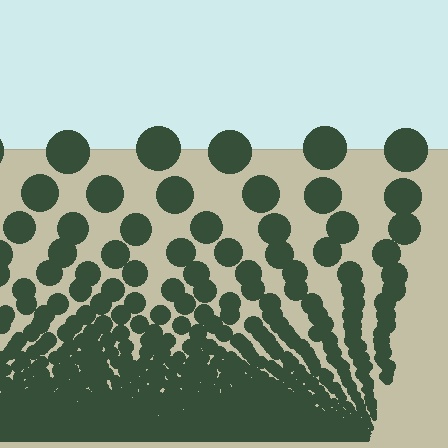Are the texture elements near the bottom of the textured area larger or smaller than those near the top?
Smaller. The gradient is inverted — elements near the bottom are smaller and denser.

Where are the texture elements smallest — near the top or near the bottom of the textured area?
Near the bottom.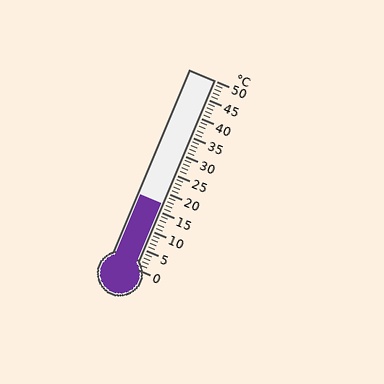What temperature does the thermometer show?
The thermometer shows approximately 17°C.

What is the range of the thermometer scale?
The thermometer scale ranges from 0°C to 50°C.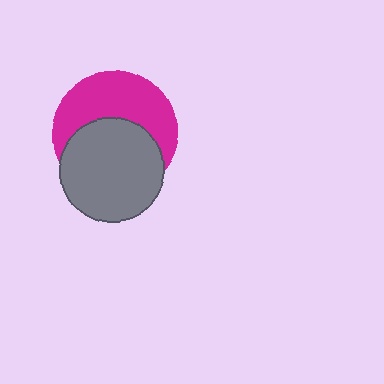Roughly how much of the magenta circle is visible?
About half of it is visible (roughly 50%).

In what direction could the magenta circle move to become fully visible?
The magenta circle could move up. That would shift it out from behind the gray circle entirely.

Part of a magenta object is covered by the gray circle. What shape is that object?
It is a circle.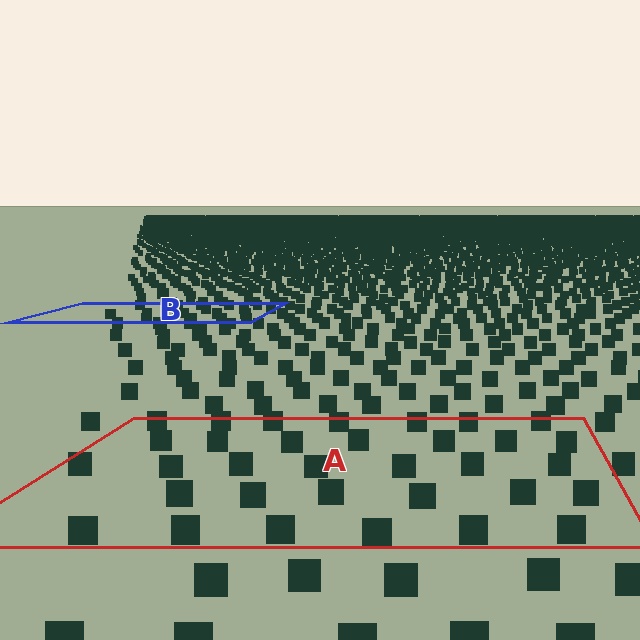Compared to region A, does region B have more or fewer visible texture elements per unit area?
Region B has more texture elements per unit area — they are packed more densely because it is farther away.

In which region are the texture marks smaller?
The texture marks are smaller in region B, because it is farther away.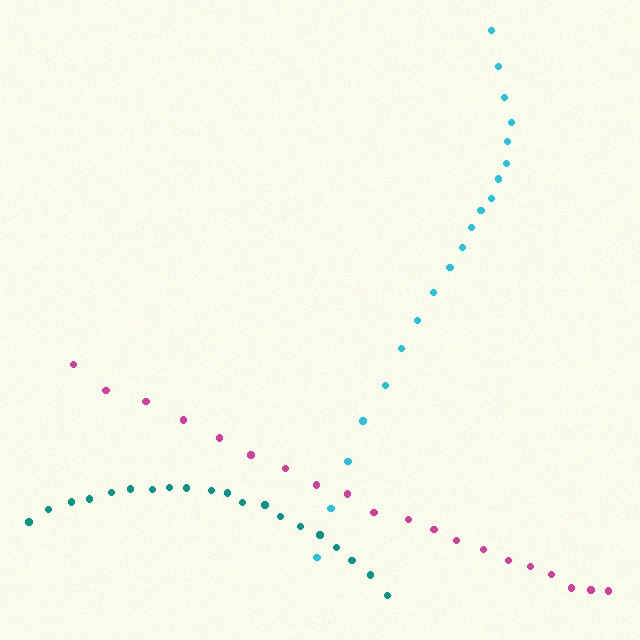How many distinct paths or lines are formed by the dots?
There are 3 distinct paths.